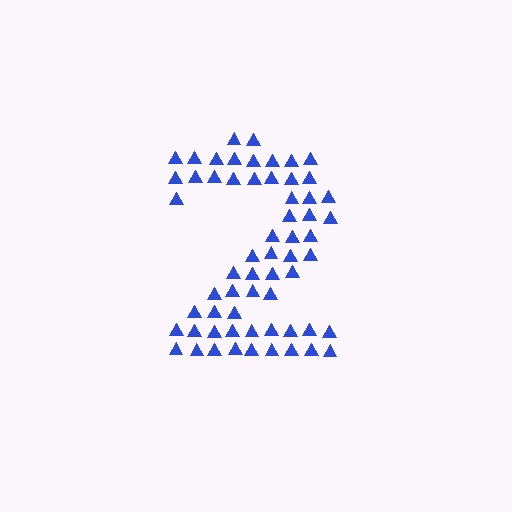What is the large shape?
The large shape is the digit 2.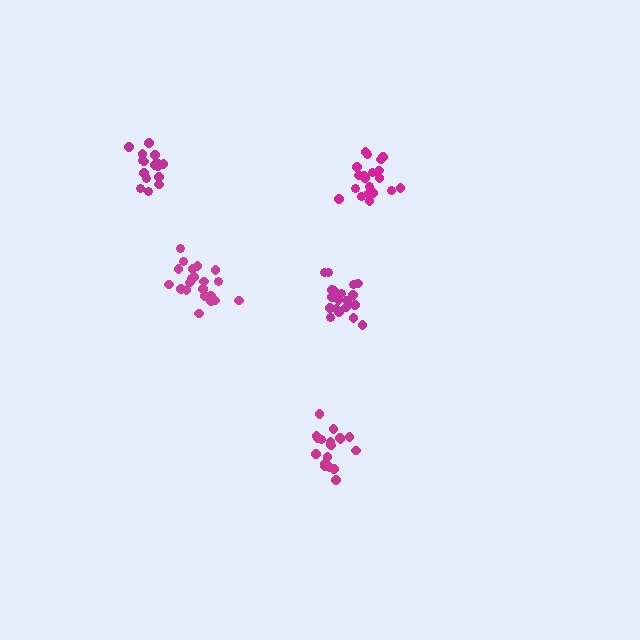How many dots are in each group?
Group 1: 19 dots, Group 2: 21 dots, Group 3: 16 dots, Group 4: 21 dots, Group 5: 20 dots (97 total).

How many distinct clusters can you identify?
There are 5 distinct clusters.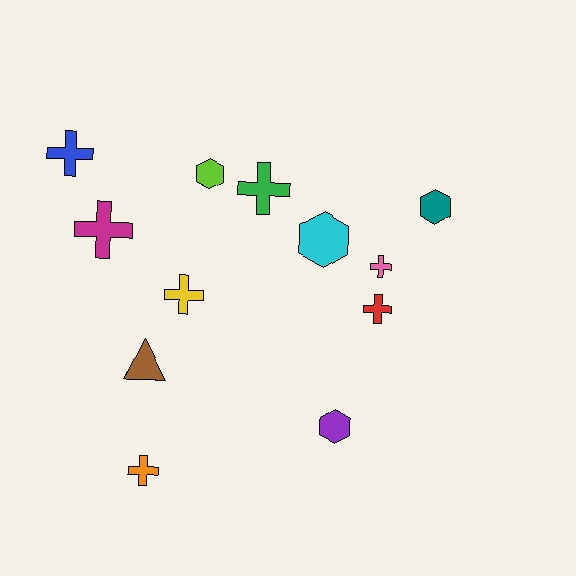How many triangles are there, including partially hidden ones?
There is 1 triangle.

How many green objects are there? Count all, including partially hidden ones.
There is 1 green object.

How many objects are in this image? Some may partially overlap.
There are 12 objects.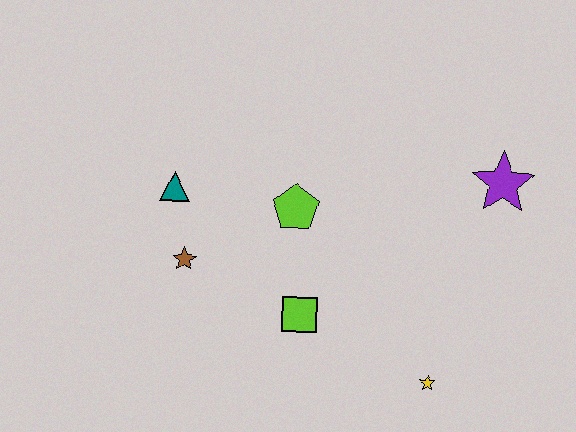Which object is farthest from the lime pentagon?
The yellow star is farthest from the lime pentagon.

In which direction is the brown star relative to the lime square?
The brown star is to the left of the lime square.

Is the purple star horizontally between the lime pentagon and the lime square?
No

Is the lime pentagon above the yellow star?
Yes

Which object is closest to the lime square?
The lime pentagon is closest to the lime square.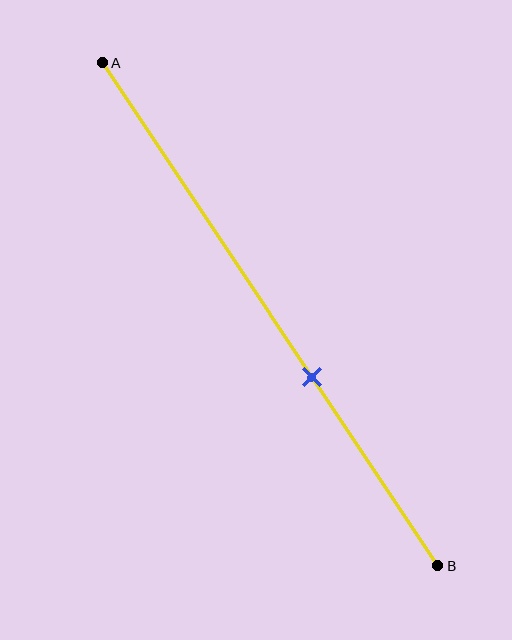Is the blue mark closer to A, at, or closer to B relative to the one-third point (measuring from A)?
The blue mark is closer to point B than the one-third point of segment AB.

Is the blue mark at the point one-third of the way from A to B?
No, the mark is at about 65% from A, not at the 33% one-third point.